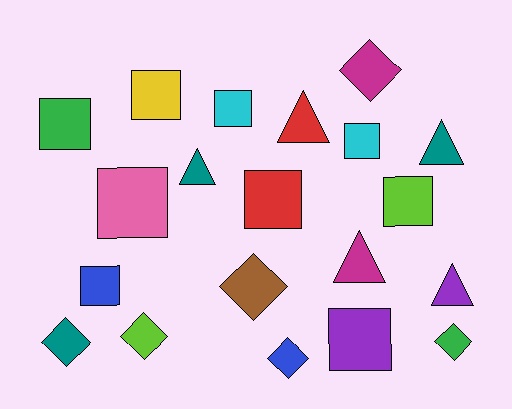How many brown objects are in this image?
There is 1 brown object.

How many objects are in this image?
There are 20 objects.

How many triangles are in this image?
There are 5 triangles.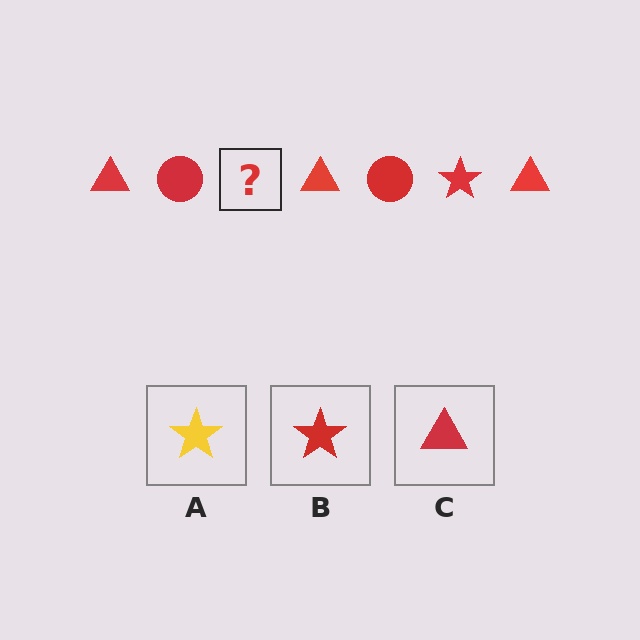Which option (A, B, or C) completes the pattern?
B.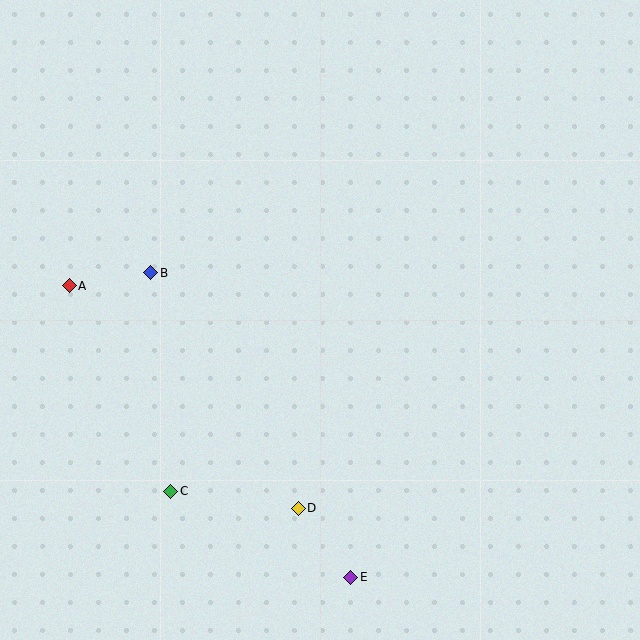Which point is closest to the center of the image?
Point B at (151, 273) is closest to the center.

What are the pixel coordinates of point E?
Point E is at (351, 577).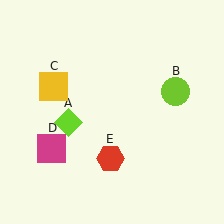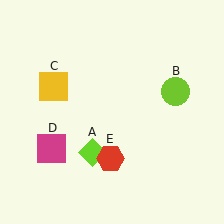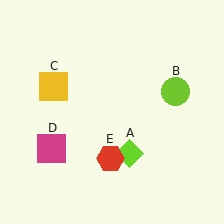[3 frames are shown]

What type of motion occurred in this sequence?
The lime diamond (object A) rotated counterclockwise around the center of the scene.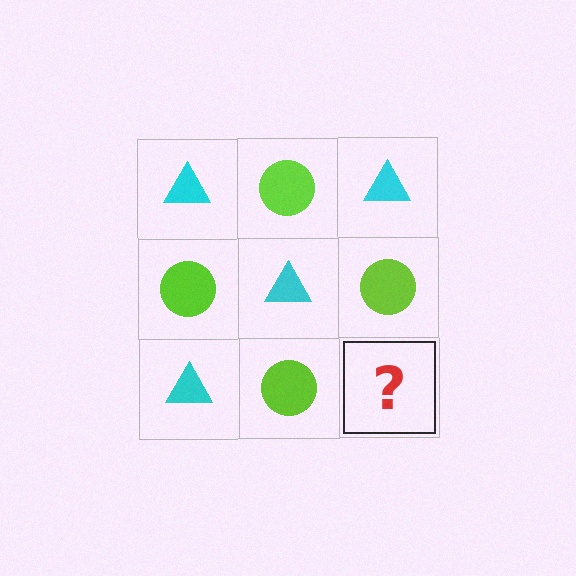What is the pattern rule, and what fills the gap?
The rule is that it alternates cyan triangle and lime circle in a checkerboard pattern. The gap should be filled with a cyan triangle.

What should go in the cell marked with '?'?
The missing cell should contain a cyan triangle.